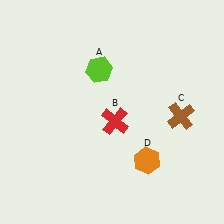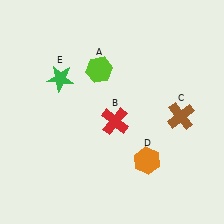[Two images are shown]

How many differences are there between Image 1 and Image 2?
There is 1 difference between the two images.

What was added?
A green star (E) was added in Image 2.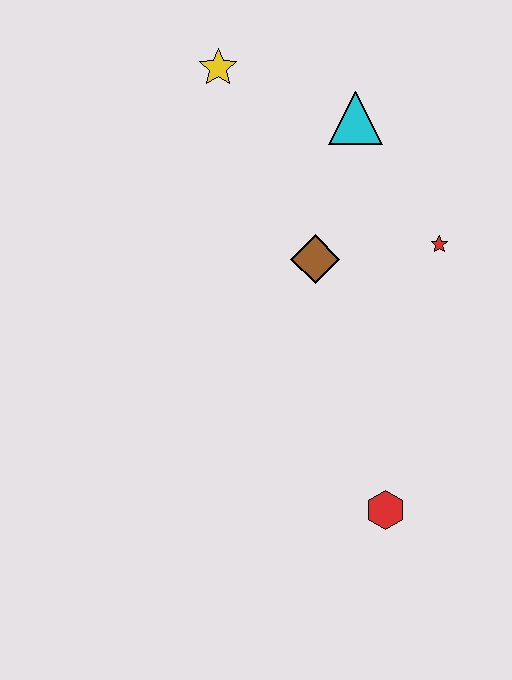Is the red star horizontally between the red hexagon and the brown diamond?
No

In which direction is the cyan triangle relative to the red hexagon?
The cyan triangle is above the red hexagon.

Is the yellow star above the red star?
Yes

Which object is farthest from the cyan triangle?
The red hexagon is farthest from the cyan triangle.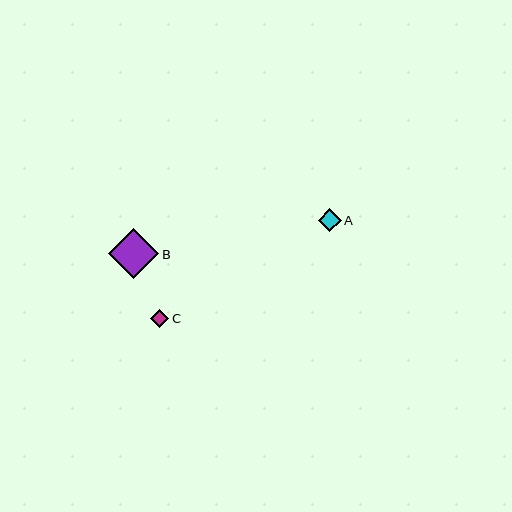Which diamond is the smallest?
Diamond C is the smallest with a size of approximately 18 pixels.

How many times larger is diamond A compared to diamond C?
Diamond A is approximately 1.3 times the size of diamond C.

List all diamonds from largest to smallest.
From largest to smallest: B, A, C.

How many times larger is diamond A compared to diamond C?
Diamond A is approximately 1.3 times the size of diamond C.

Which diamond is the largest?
Diamond B is the largest with a size of approximately 50 pixels.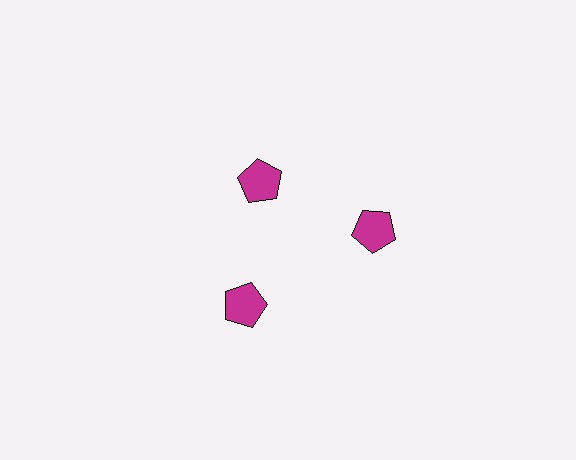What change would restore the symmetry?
The symmetry would be restored by moving it outward, back onto the ring so that all 3 pentagons sit at equal angles and equal distance from the center.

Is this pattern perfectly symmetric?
No. The 3 magenta pentagons are arranged in a ring, but one element near the 11 o'clock position is pulled inward toward the center, breaking the 3-fold rotational symmetry.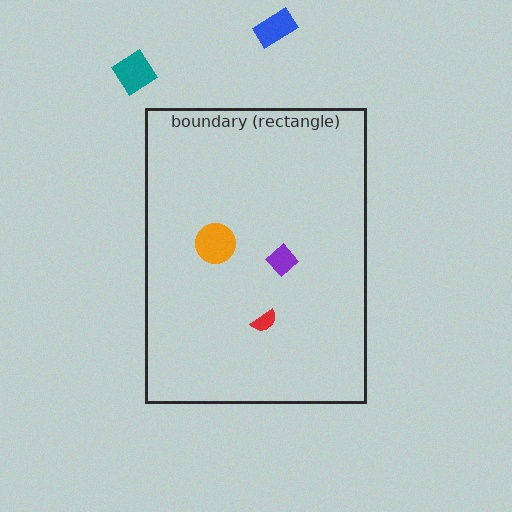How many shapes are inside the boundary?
3 inside, 2 outside.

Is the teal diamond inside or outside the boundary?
Outside.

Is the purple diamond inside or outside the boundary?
Inside.